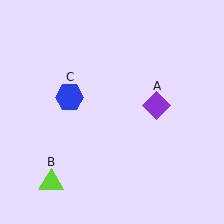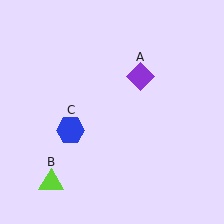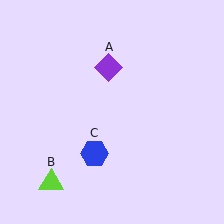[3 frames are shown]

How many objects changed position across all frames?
2 objects changed position: purple diamond (object A), blue hexagon (object C).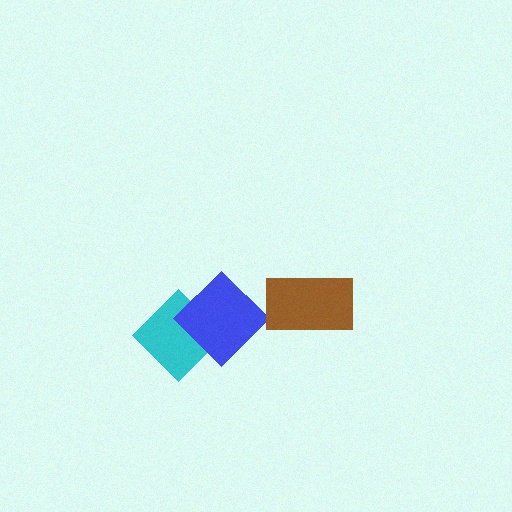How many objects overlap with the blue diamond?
1 object overlaps with the blue diamond.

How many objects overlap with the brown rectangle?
0 objects overlap with the brown rectangle.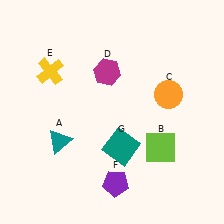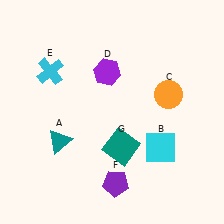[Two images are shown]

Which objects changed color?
B changed from lime to cyan. D changed from magenta to purple. E changed from yellow to cyan.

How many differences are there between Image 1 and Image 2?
There are 3 differences between the two images.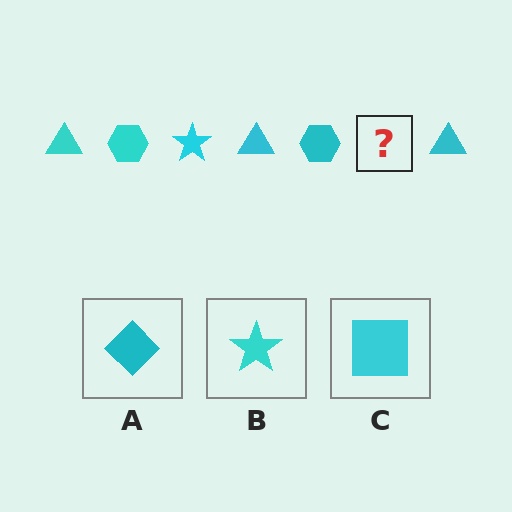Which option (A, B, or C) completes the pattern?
B.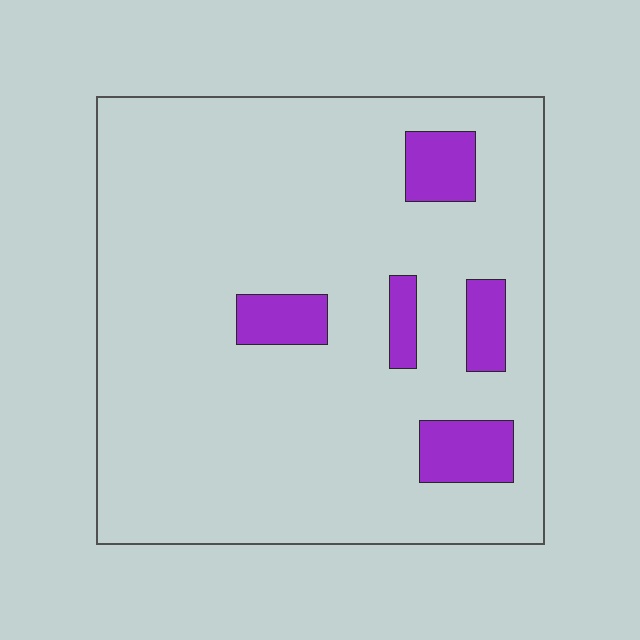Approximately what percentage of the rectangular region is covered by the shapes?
Approximately 10%.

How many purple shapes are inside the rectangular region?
5.